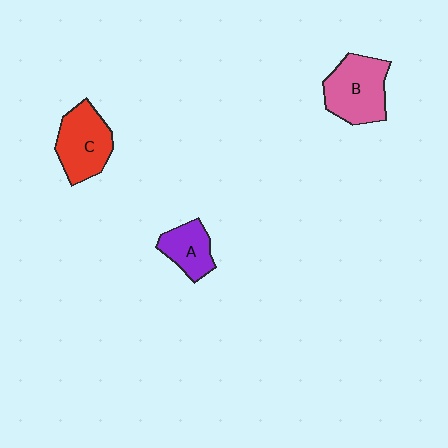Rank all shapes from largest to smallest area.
From largest to smallest: B (pink), C (red), A (purple).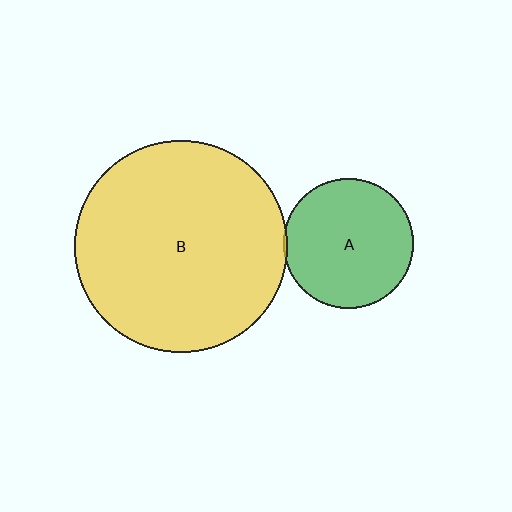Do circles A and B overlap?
Yes.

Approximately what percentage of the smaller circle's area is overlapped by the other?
Approximately 5%.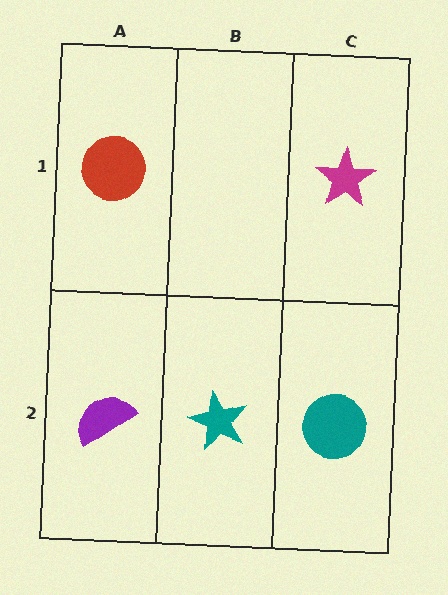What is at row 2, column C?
A teal circle.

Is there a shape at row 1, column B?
No, that cell is empty.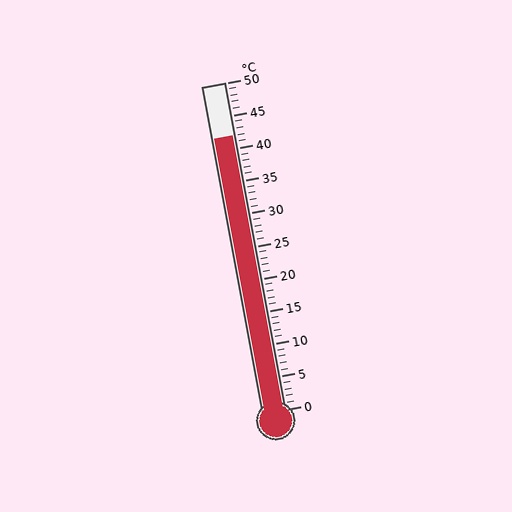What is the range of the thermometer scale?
The thermometer scale ranges from 0°C to 50°C.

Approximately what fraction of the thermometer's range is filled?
The thermometer is filled to approximately 85% of its range.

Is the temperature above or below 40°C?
The temperature is above 40°C.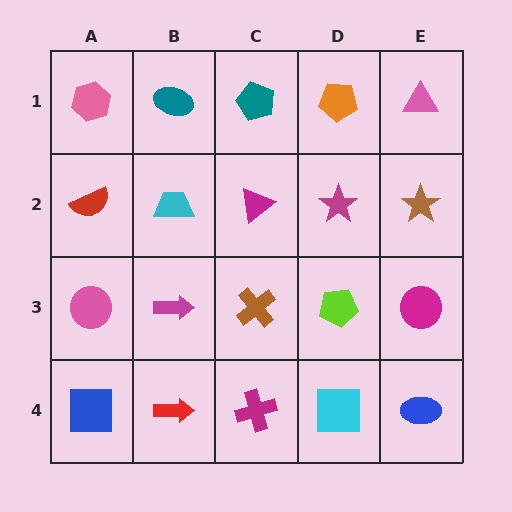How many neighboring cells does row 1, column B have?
3.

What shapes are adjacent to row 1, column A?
A red semicircle (row 2, column A), a teal ellipse (row 1, column B).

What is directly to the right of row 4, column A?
A red arrow.